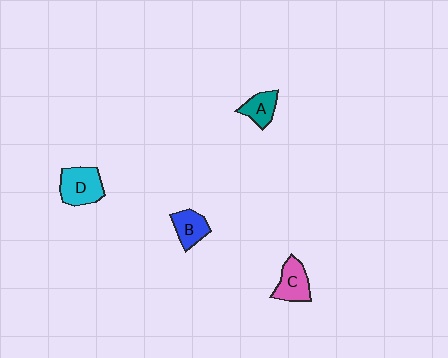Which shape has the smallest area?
Shape A (teal).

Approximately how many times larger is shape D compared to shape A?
Approximately 1.6 times.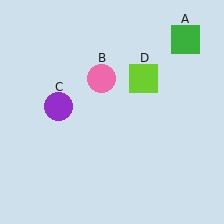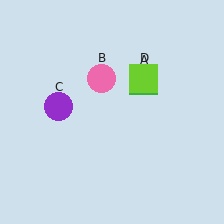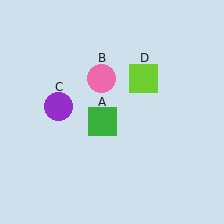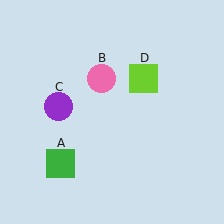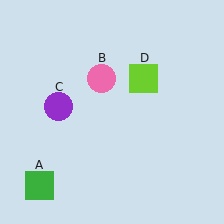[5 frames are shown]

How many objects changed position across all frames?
1 object changed position: green square (object A).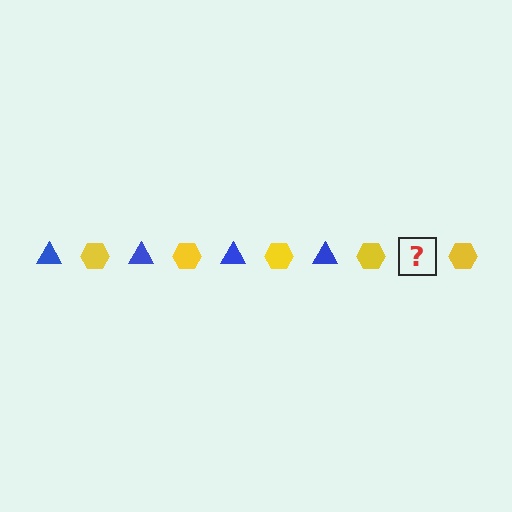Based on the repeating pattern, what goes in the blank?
The blank should be a blue triangle.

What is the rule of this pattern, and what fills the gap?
The rule is that the pattern alternates between blue triangle and yellow hexagon. The gap should be filled with a blue triangle.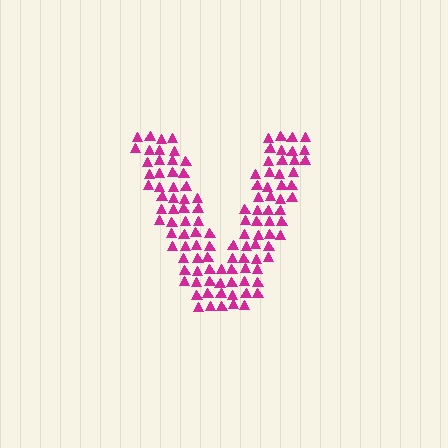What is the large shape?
The large shape is the letter V.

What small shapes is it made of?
It is made of small triangles.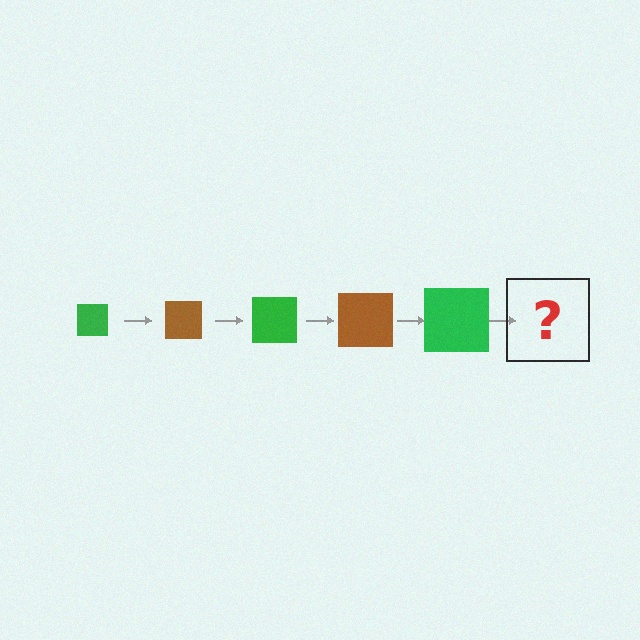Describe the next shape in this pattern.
It should be a brown square, larger than the previous one.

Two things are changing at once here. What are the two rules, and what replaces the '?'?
The two rules are that the square grows larger each step and the color cycles through green and brown. The '?' should be a brown square, larger than the previous one.